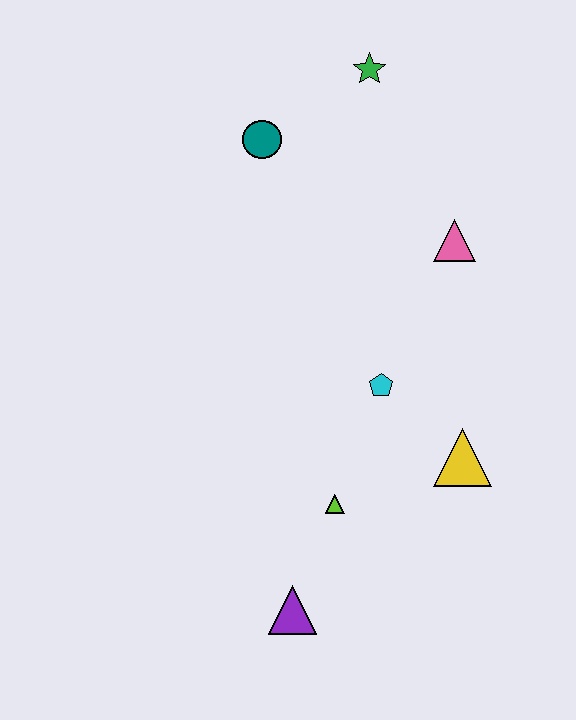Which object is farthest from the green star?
The purple triangle is farthest from the green star.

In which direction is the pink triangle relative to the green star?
The pink triangle is below the green star.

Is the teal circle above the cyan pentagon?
Yes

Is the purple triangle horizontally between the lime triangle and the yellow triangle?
No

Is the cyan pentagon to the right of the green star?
Yes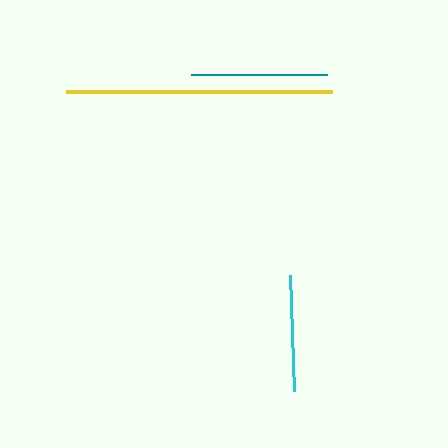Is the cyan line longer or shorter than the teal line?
The teal line is longer than the cyan line.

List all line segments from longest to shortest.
From longest to shortest: yellow, teal, cyan.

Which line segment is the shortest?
The cyan line is the shortest at approximately 116 pixels.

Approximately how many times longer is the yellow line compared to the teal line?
The yellow line is approximately 1.9 times the length of the teal line.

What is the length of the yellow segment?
The yellow segment is approximately 265 pixels long.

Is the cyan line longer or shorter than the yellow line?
The yellow line is longer than the cyan line.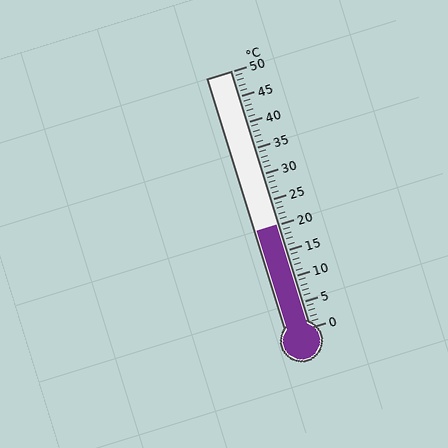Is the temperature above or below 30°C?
The temperature is below 30°C.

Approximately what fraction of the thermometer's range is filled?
The thermometer is filled to approximately 40% of its range.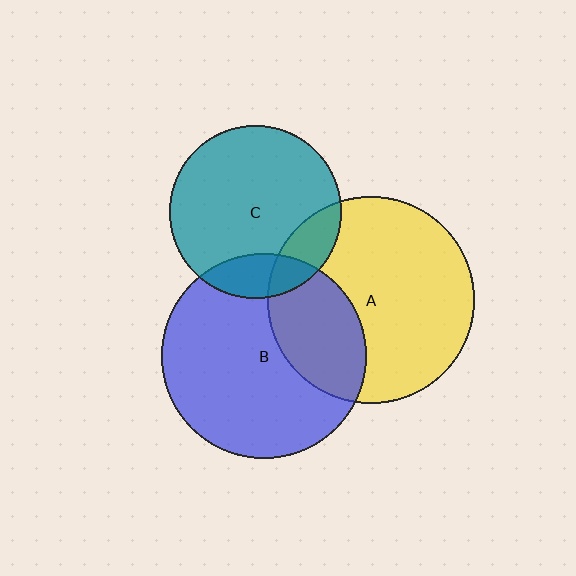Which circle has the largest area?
Circle A (yellow).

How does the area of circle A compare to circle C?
Approximately 1.5 times.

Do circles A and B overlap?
Yes.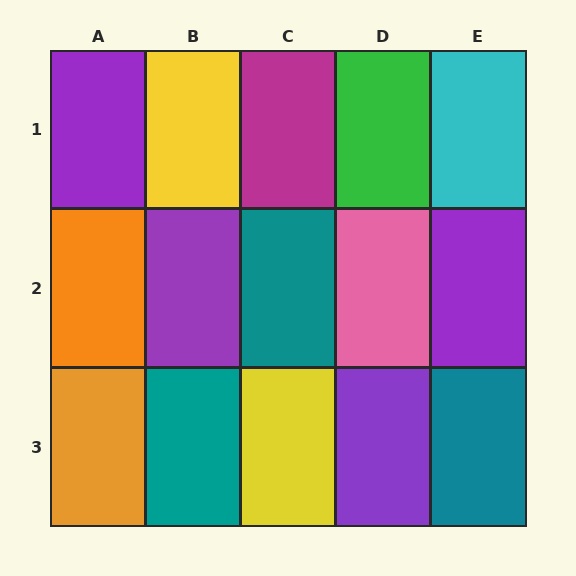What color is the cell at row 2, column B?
Purple.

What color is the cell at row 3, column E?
Teal.